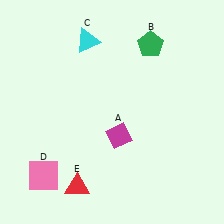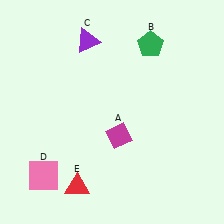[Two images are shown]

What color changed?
The triangle (C) changed from cyan in Image 1 to purple in Image 2.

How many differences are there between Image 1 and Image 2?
There is 1 difference between the two images.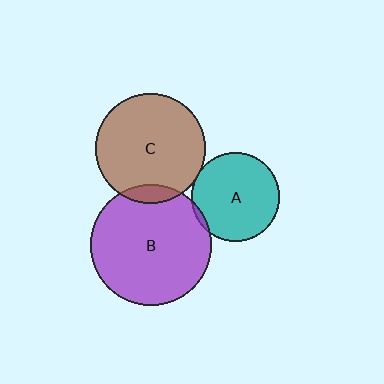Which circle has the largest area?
Circle B (purple).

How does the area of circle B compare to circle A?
Approximately 1.8 times.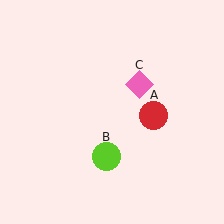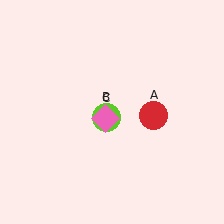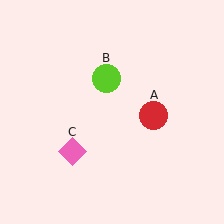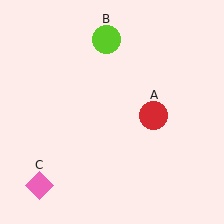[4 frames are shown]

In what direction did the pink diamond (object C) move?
The pink diamond (object C) moved down and to the left.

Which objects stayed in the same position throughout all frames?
Red circle (object A) remained stationary.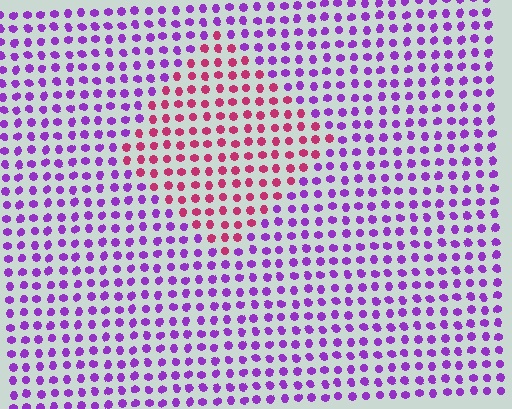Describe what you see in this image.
The image is filled with small purple elements in a uniform arrangement. A diamond-shaped region is visible where the elements are tinted to a slightly different hue, forming a subtle color boundary.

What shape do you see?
I see a diamond.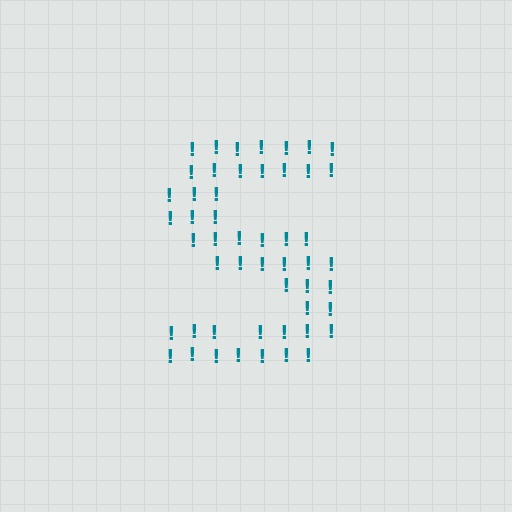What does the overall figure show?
The overall figure shows the letter S.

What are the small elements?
The small elements are exclamation marks.